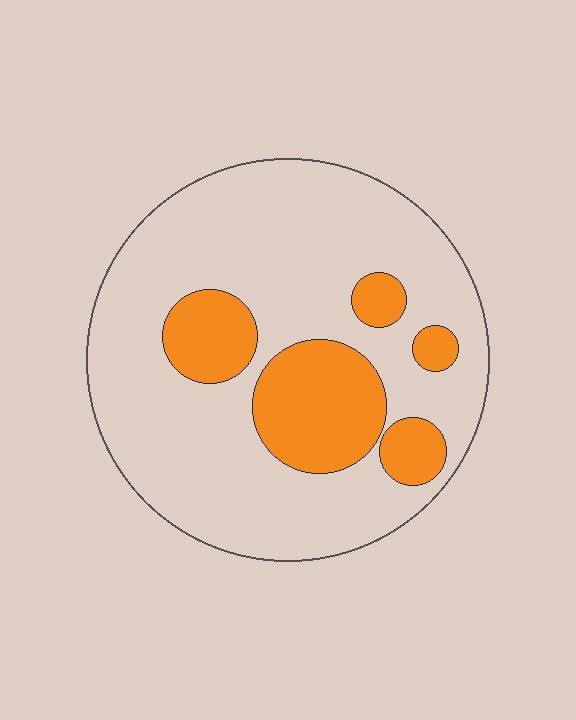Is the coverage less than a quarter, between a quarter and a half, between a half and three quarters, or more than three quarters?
Less than a quarter.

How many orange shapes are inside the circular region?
5.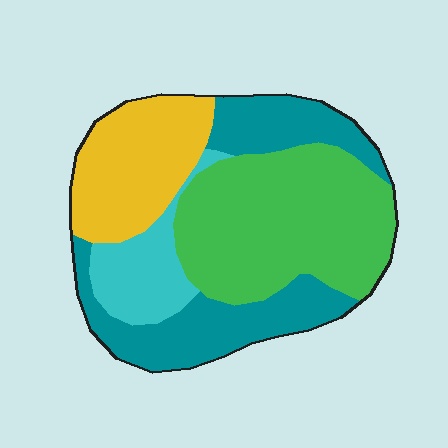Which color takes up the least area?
Cyan, at roughly 10%.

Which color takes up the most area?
Green, at roughly 40%.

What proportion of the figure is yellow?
Yellow takes up between a sixth and a third of the figure.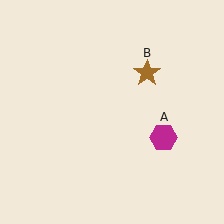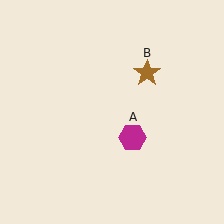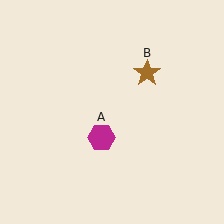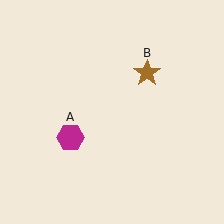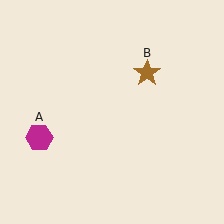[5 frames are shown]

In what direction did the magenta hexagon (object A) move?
The magenta hexagon (object A) moved left.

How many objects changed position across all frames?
1 object changed position: magenta hexagon (object A).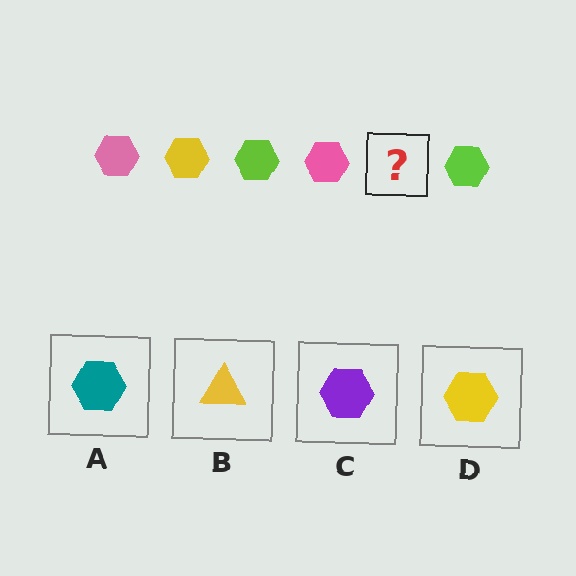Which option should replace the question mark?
Option D.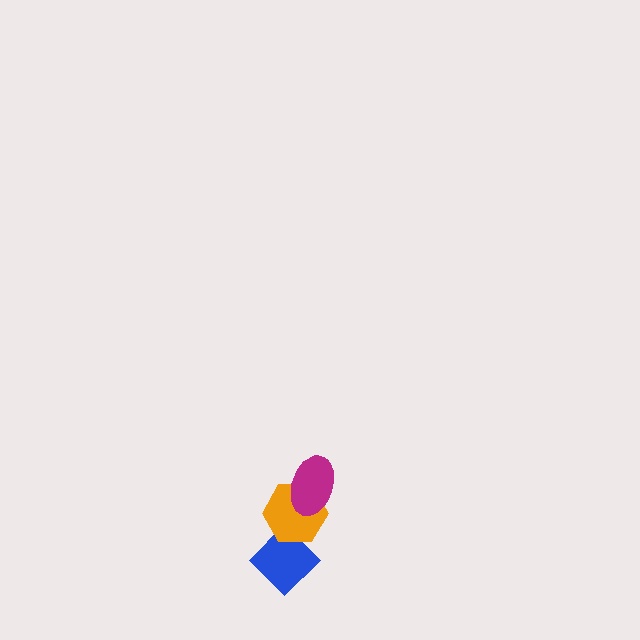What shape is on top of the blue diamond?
The orange hexagon is on top of the blue diamond.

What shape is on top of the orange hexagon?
The magenta ellipse is on top of the orange hexagon.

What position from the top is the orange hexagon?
The orange hexagon is 2nd from the top.